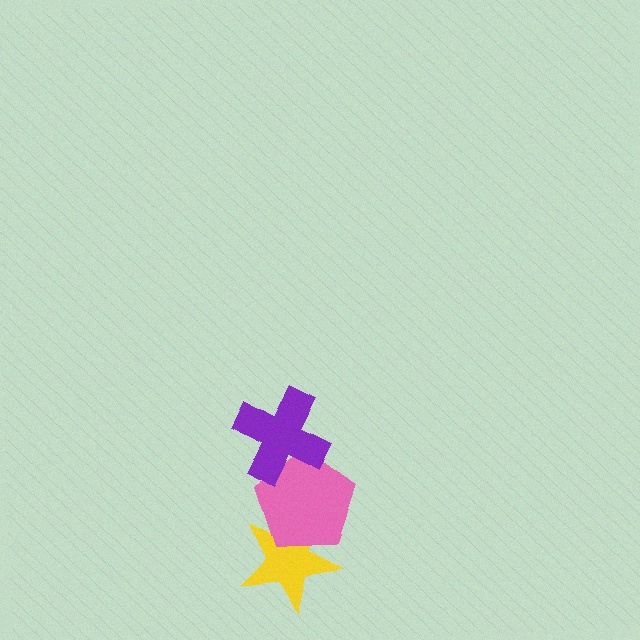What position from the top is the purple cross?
The purple cross is 1st from the top.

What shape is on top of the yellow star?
The pink pentagon is on top of the yellow star.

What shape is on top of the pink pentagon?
The purple cross is on top of the pink pentagon.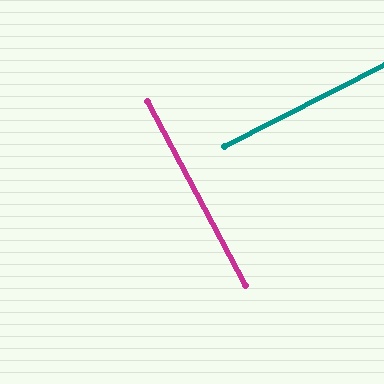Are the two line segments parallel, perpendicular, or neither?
Perpendicular — they meet at approximately 89°.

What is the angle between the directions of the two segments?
Approximately 89 degrees.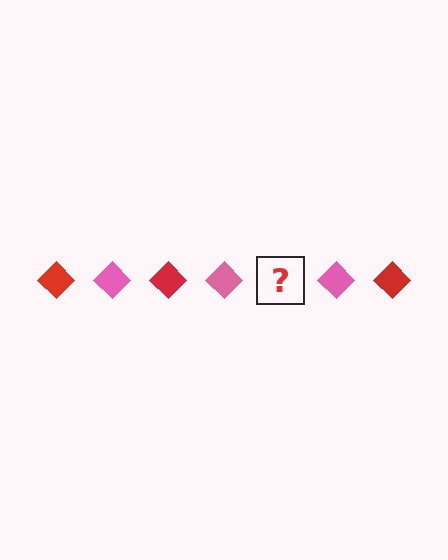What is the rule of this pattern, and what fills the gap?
The rule is that the pattern cycles through red, pink diamonds. The gap should be filled with a red diamond.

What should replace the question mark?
The question mark should be replaced with a red diamond.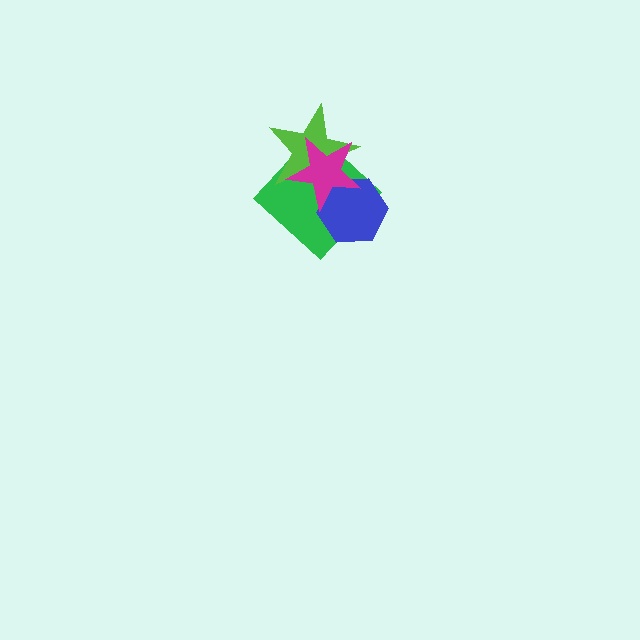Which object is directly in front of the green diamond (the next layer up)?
The lime star is directly in front of the green diamond.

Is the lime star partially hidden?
Yes, it is partially covered by another shape.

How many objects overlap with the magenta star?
3 objects overlap with the magenta star.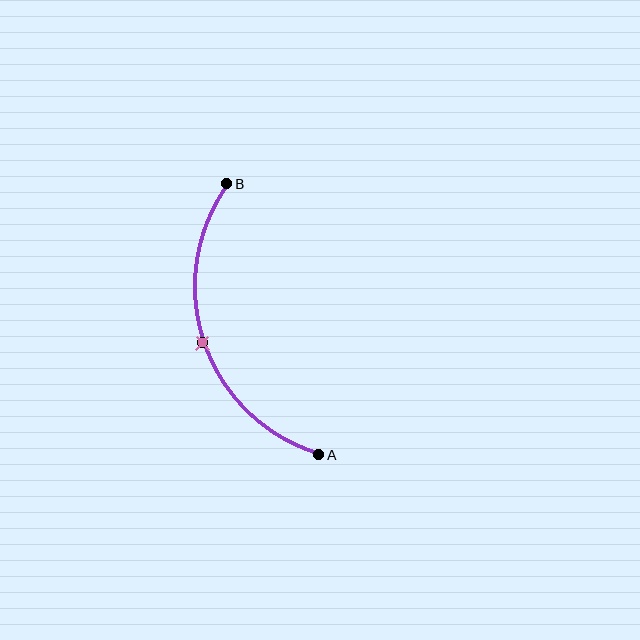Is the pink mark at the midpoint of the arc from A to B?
Yes. The pink mark lies on the arc at equal arc-length from both A and B — it is the arc midpoint.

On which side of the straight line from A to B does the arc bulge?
The arc bulges to the left of the straight line connecting A and B.